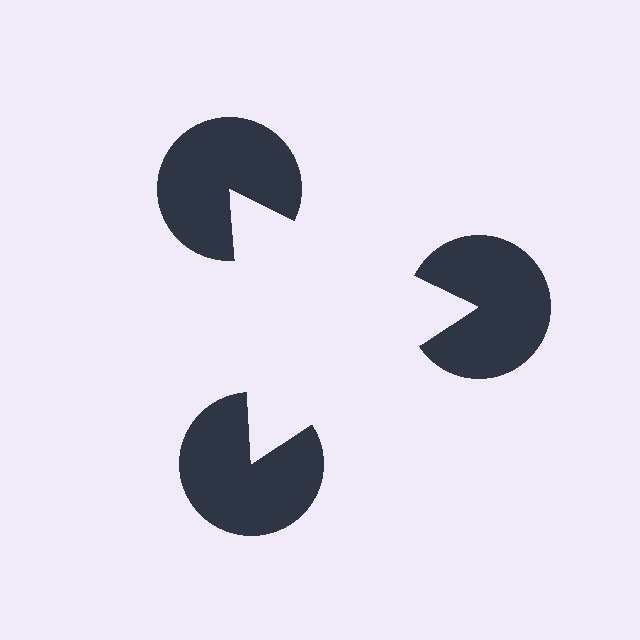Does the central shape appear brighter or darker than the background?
It typically appears slightly brighter than the background, even though no actual brightness change is drawn.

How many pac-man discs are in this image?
There are 3 — one at each vertex of the illusory triangle.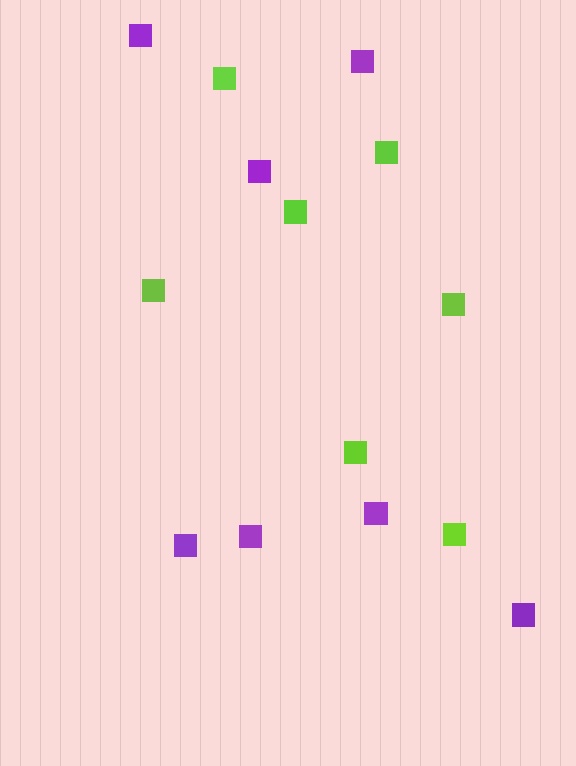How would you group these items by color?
There are 2 groups: one group of lime squares (7) and one group of purple squares (7).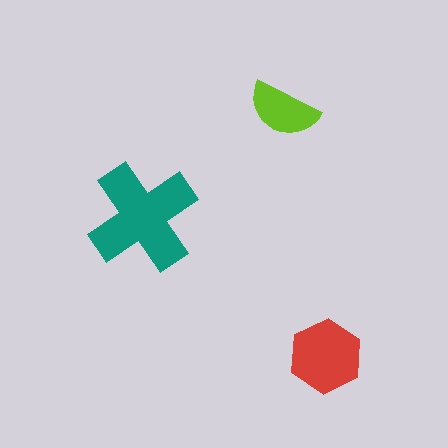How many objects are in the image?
There are 3 objects in the image.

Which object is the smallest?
The lime semicircle.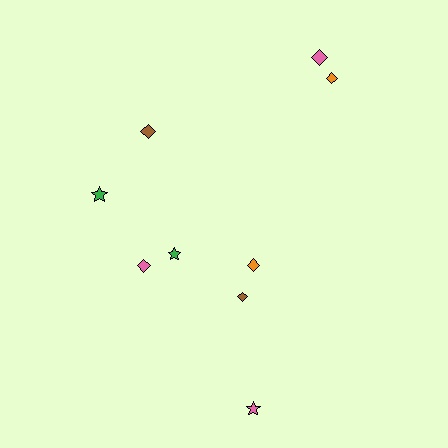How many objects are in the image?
There are 9 objects.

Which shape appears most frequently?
Diamond, with 6 objects.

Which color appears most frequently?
Pink, with 3 objects.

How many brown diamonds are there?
There are 2 brown diamonds.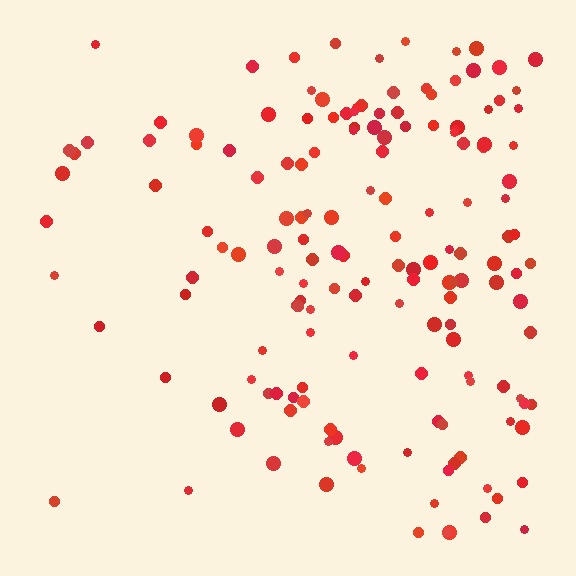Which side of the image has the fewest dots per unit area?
The left.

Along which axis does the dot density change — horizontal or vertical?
Horizontal.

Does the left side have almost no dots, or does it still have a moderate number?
Still a moderate number, just noticeably fewer than the right.